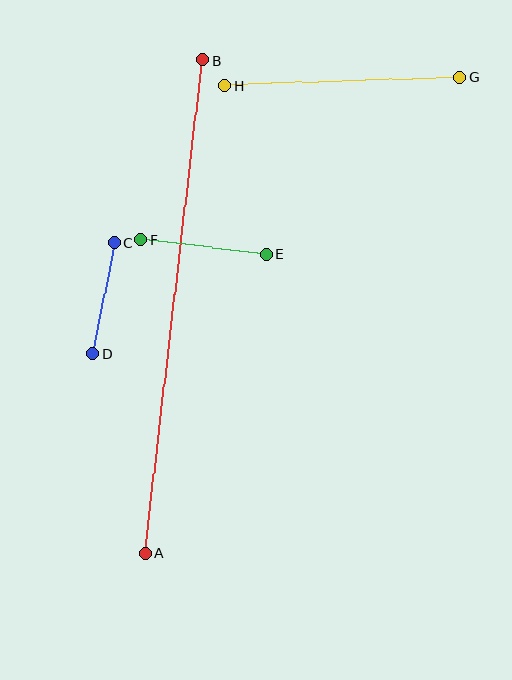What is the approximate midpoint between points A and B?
The midpoint is at approximately (174, 307) pixels.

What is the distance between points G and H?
The distance is approximately 235 pixels.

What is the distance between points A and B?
The distance is approximately 496 pixels.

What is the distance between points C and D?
The distance is approximately 114 pixels.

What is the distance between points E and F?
The distance is approximately 126 pixels.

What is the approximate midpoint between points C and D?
The midpoint is at approximately (103, 298) pixels.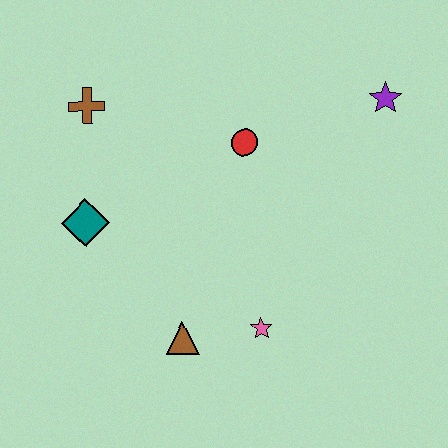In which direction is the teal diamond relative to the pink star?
The teal diamond is to the left of the pink star.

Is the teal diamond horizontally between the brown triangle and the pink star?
No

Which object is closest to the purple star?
The red circle is closest to the purple star.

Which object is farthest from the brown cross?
The purple star is farthest from the brown cross.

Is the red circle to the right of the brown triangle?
Yes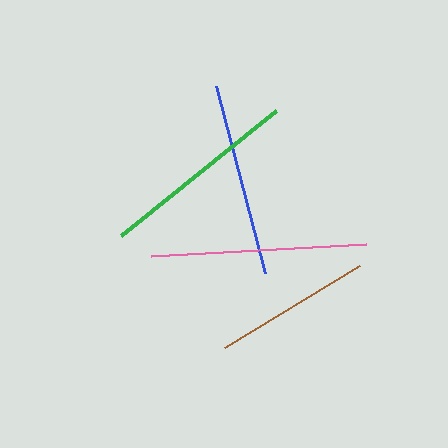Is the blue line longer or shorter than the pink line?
The pink line is longer than the blue line.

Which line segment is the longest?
The pink line is the longest at approximately 216 pixels.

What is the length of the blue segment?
The blue segment is approximately 193 pixels long.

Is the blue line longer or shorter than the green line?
The green line is longer than the blue line.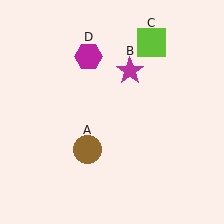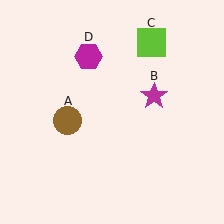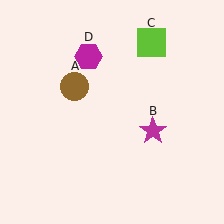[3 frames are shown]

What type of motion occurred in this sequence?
The brown circle (object A), magenta star (object B) rotated clockwise around the center of the scene.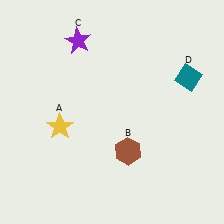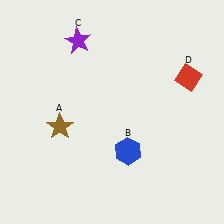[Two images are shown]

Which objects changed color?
A changed from yellow to brown. B changed from brown to blue. D changed from teal to red.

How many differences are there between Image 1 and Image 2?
There are 3 differences between the two images.